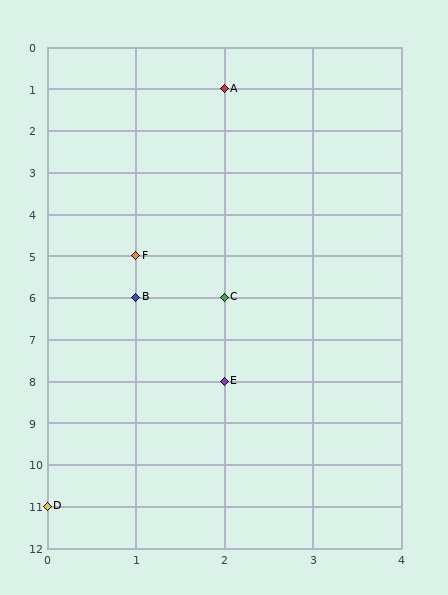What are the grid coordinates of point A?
Point A is at grid coordinates (2, 1).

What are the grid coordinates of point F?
Point F is at grid coordinates (1, 5).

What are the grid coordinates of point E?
Point E is at grid coordinates (2, 8).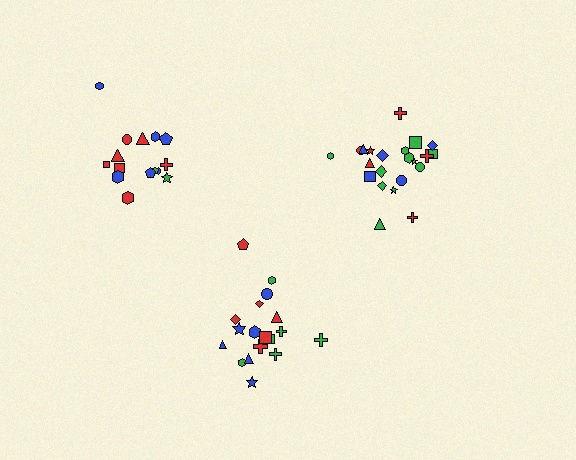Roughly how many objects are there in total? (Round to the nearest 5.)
Roughly 55 objects in total.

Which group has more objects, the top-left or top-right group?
The top-right group.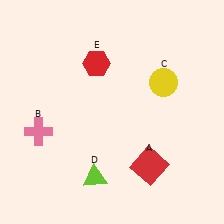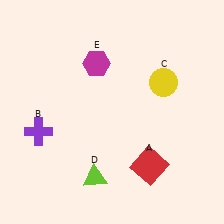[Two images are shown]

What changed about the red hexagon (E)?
In Image 1, E is red. In Image 2, it changed to magenta.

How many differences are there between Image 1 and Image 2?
There are 2 differences between the two images.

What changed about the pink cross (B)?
In Image 1, B is pink. In Image 2, it changed to purple.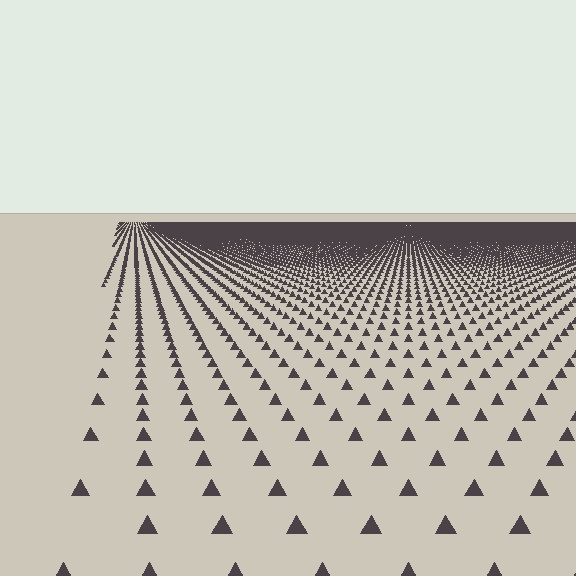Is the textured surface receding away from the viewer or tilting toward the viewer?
The surface is receding away from the viewer. Texture elements get smaller and denser toward the top.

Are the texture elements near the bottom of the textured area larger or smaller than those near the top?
Larger. Near the bottom, elements are closer to the viewer and appear at a bigger on-screen size.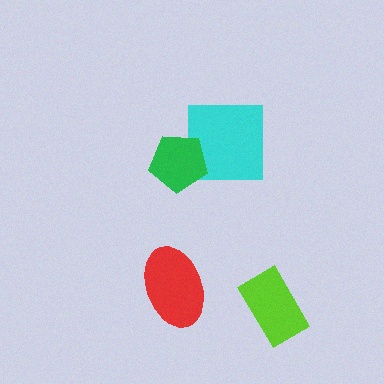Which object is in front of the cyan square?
The green pentagon is in front of the cyan square.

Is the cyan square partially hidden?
Yes, it is partially covered by another shape.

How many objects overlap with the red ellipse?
0 objects overlap with the red ellipse.